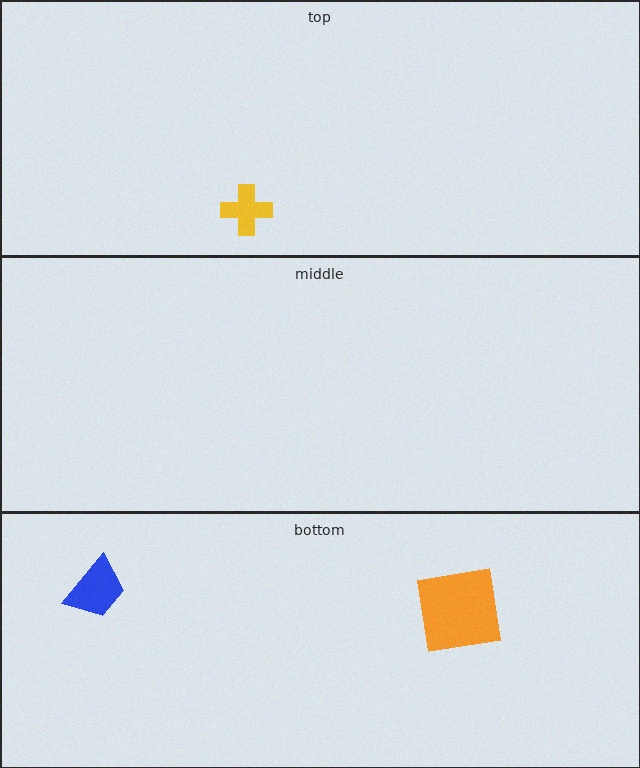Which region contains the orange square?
The bottom region.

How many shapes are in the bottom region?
2.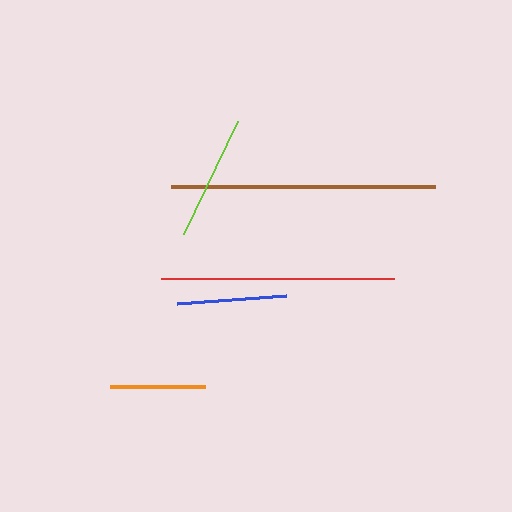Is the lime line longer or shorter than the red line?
The red line is longer than the lime line.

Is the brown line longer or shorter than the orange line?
The brown line is longer than the orange line.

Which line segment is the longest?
The brown line is the longest at approximately 264 pixels.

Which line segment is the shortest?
The orange line is the shortest at approximately 95 pixels.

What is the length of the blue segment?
The blue segment is approximately 110 pixels long.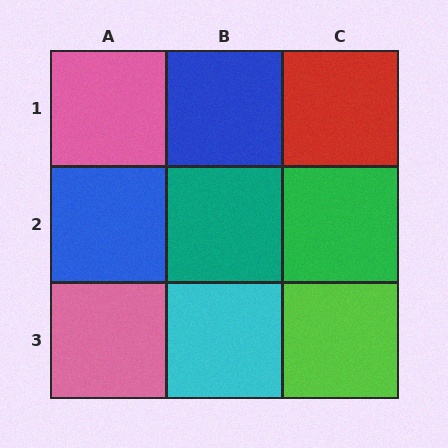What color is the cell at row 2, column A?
Blue.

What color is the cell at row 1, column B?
Blue.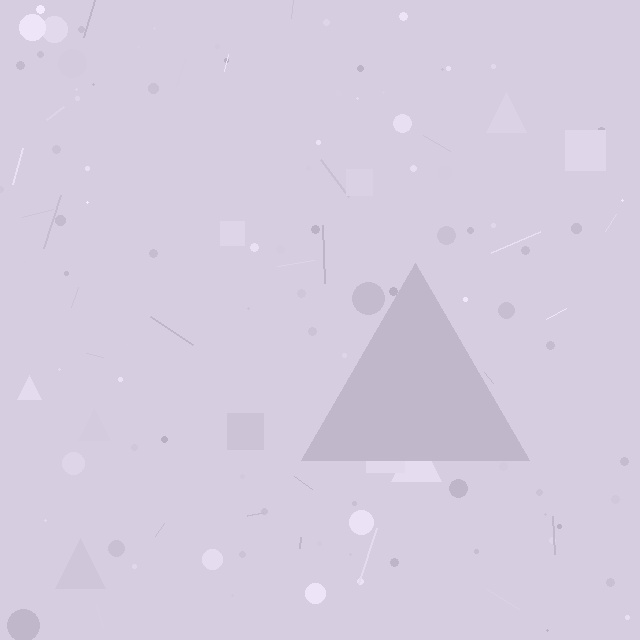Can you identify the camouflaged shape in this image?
The camouflaged shape is a triangle.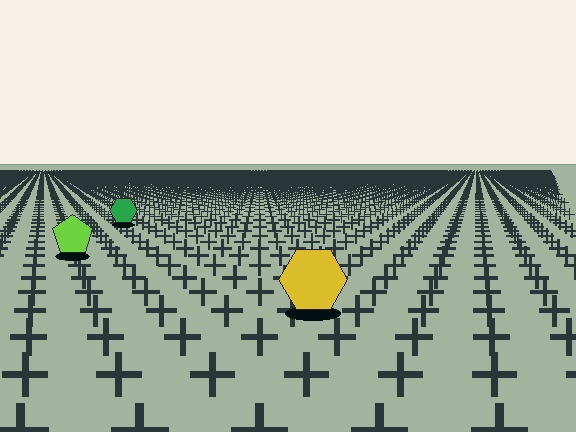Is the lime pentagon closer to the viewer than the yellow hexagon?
No. The yellow hexagon is closer — you can tell from the texture gradient: the ground texture is coarser near it.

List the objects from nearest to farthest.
From nearest to farthest: the yellow hexagon, the lime pentagon, the green hexagon.